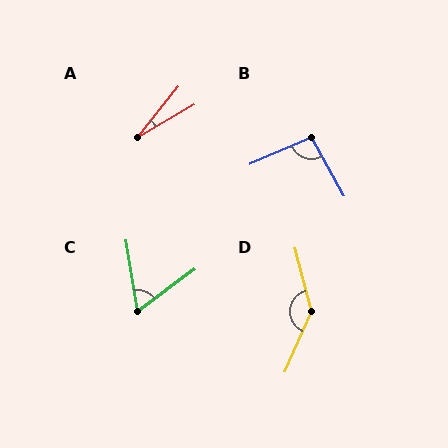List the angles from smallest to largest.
A (21°), C (62°), B (96°), D (142°).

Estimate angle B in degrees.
Approximately 96 degrees.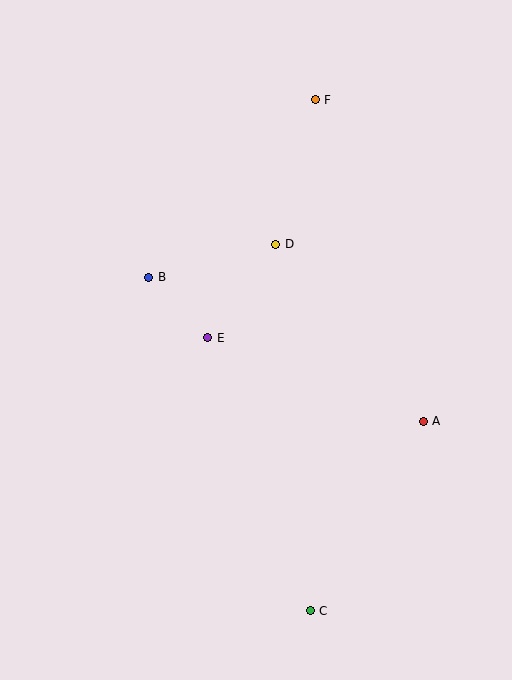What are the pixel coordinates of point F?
Point F is at (315, 100).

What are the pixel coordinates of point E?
Point E is at (207, 338).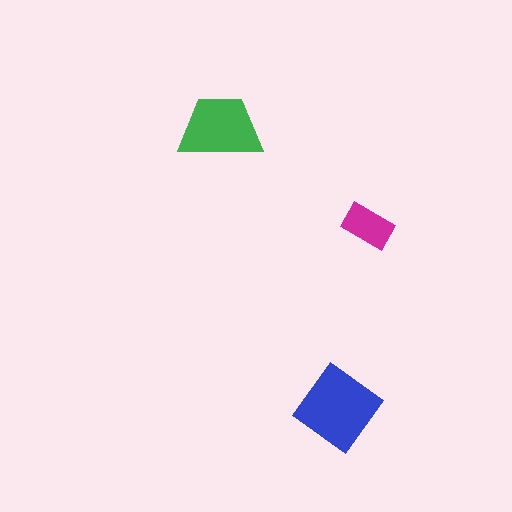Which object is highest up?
The green trapezoid is topmost.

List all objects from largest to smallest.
The blue diamond, the green trapezoid, the magenta rectangle.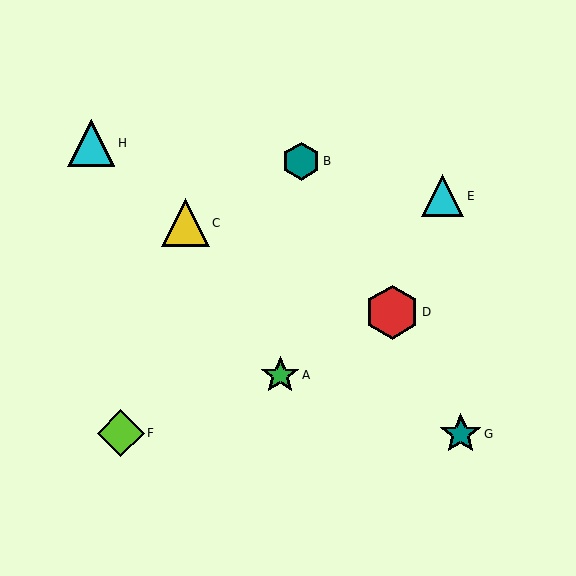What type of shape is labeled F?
Shape F is a lime diamond.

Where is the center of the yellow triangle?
The center of the yellow triangle is at (185, 223).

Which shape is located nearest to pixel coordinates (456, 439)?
The teal star (labeled G) at (461, 434) is nearest to that location.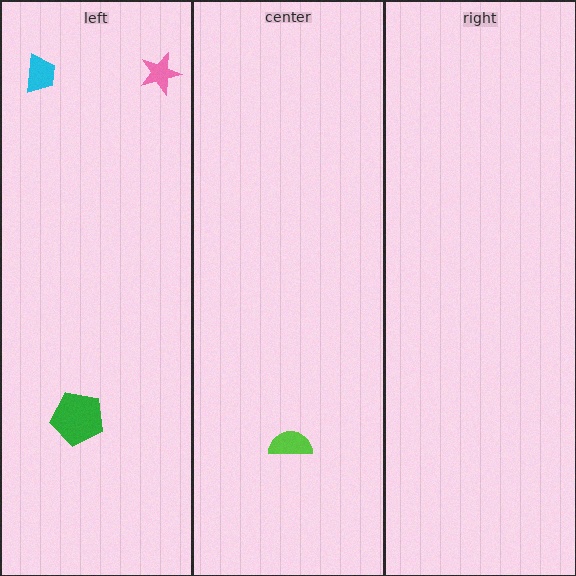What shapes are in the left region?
The pink star, the green pentagon, the cyan trapezoid.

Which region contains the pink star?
The left region.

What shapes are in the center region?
The lime semicircle.